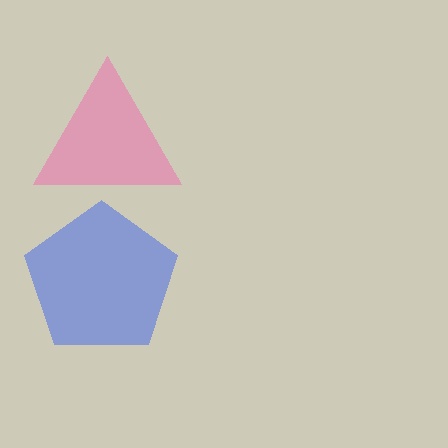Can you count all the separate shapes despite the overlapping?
Yes, there are 2 separate shapes.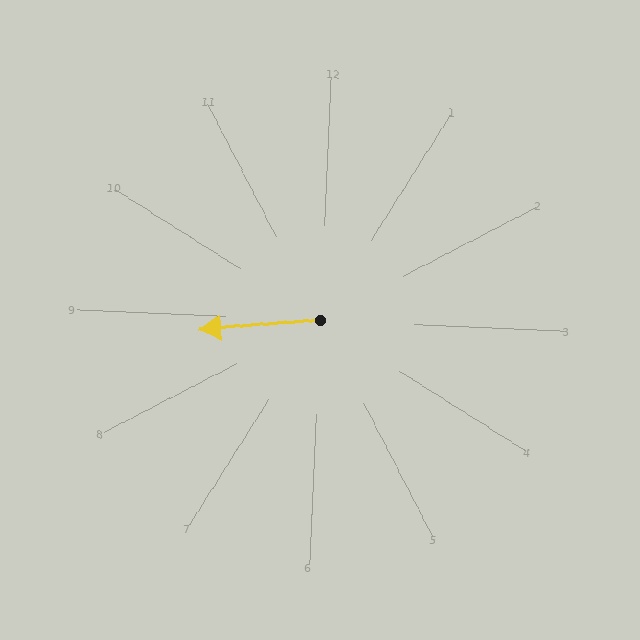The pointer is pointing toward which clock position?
Roughly 9 o'clock.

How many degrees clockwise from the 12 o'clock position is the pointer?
Approximately 263 degrees.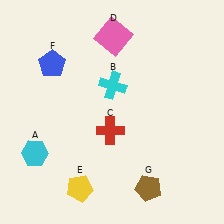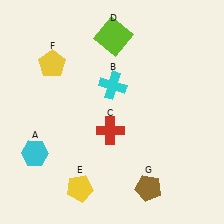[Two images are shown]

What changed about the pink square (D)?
In Image 1, D is pink. In Image 2, it changed to lime.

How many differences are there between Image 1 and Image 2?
There are 2 differences between the two images.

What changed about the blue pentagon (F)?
In Image 1, F is blue. In Image 2, it changed to yellow.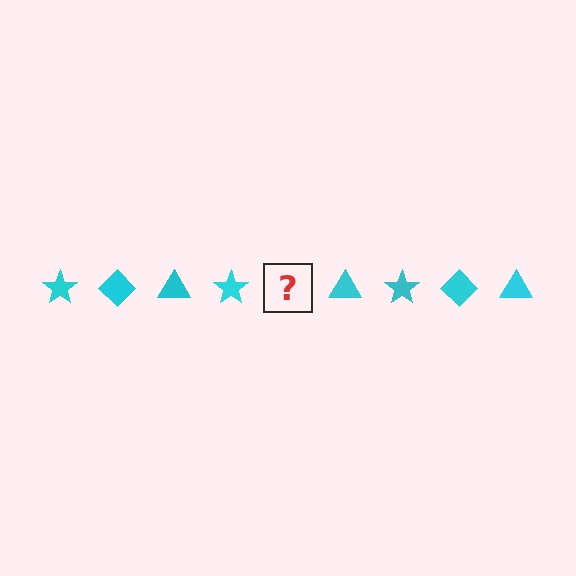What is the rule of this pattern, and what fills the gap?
The rule is that the pattern cycles through star, diamond, triangle shapes in cyan. The gap should be filled with a cyan diamond.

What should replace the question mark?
The question mark should be replaced with a cyan diamond.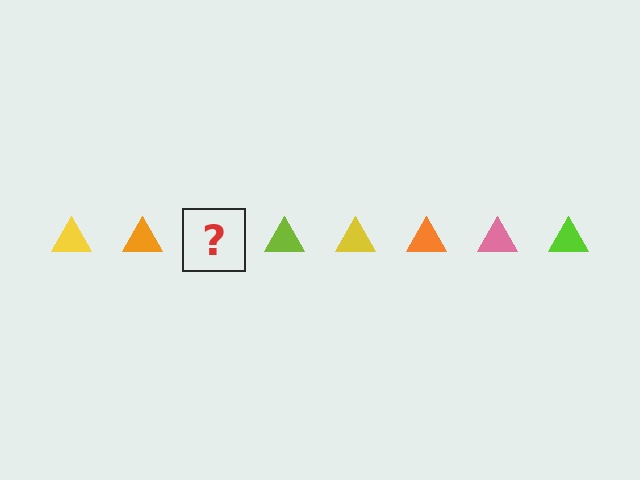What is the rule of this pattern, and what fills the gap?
The rule is that the pattern cycles through yellow, orange, pink, lime triangles. The gap should be filled with a pink triangle.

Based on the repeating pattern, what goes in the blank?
The blank should be a pink triangle.